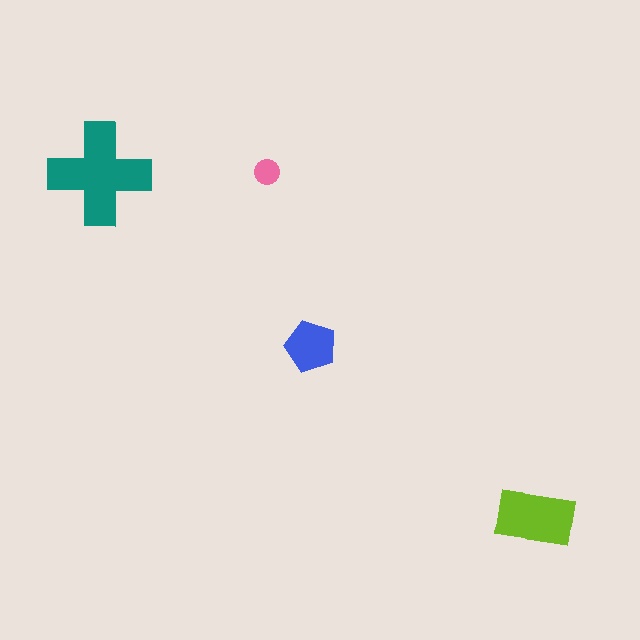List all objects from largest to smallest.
The teal cross, the lime rectangle, the blue pentagon, the pink circle.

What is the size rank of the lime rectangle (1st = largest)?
2nd.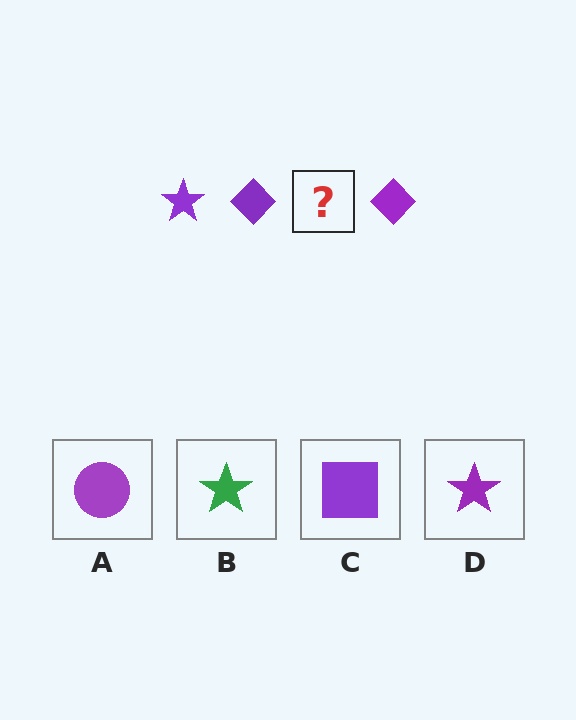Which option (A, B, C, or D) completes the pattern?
D.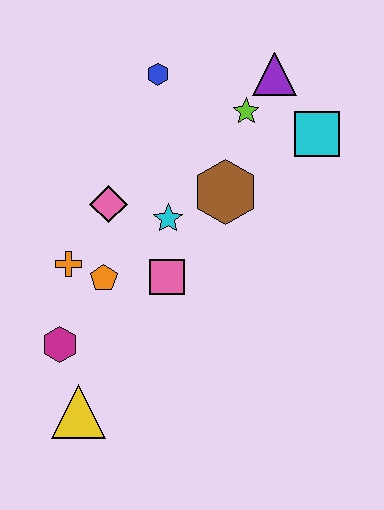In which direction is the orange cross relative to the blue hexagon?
The orange cross is below the blue hexagon.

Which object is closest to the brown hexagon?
The cyan star is closest to the brown hexagon.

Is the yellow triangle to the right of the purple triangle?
No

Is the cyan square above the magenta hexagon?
Yes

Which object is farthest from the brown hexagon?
The yellow triangle is farthest from the brown hexagon.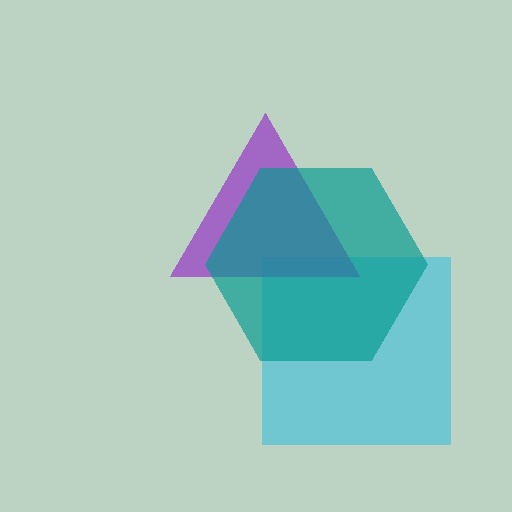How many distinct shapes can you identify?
There are 3 distinct shapes: a cyan square, a purple triangle, a teal hexagon.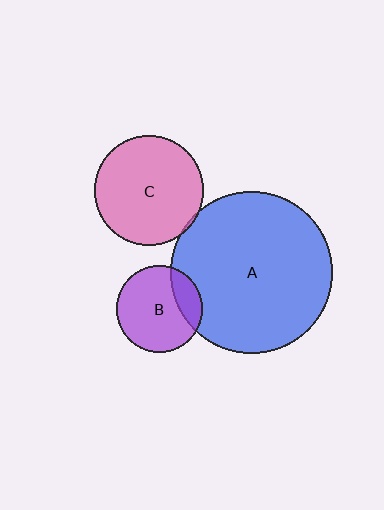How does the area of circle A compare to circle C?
Approximately 2.2 times.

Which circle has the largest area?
Circle A (blue).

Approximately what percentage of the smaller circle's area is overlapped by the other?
Approximately 20%.